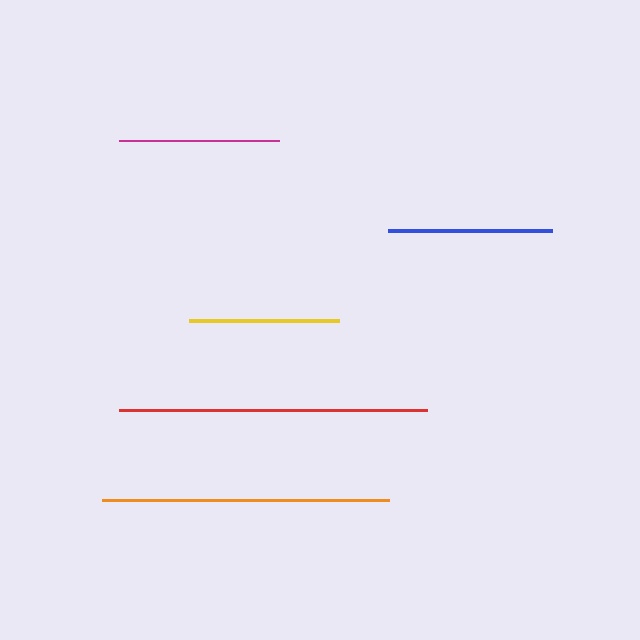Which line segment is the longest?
The red line is the longest at approximately 309 pixels.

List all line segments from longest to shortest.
From longest to shortest: red, orange, blue, magenta, yellow.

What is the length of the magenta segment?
The magenta segment is approximately 160 pixels long.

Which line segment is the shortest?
The yellow line is the shortest at approximately 150 pixels.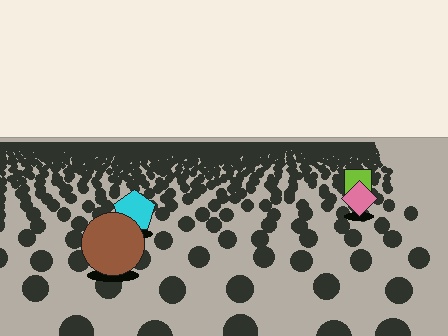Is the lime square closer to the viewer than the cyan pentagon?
No. The cyan pentagon is closer — you can tell from the texture gradient: the ground texture is coarser near it.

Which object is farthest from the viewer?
The lime square is farthest from the viewer. It appears smaller and the ground texture around it is denser.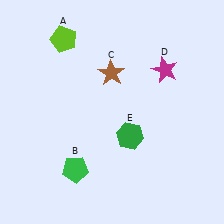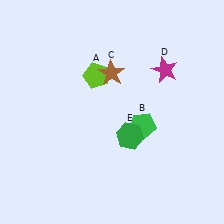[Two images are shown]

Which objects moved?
The objects that moved are: the lime pentagon (A), the green pentagon (B).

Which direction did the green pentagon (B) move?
The green pentagon (B) moved right.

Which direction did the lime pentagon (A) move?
The lime pentagon (A) moved down.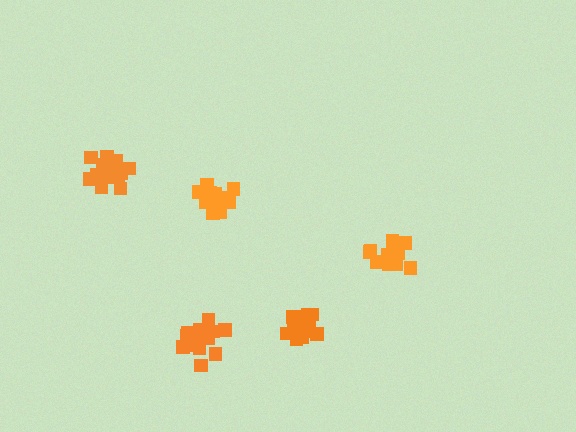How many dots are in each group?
Group 1: 13 dots, Group 2: 17 dots, Group 3: 13 dots, Group 4: 16 dots, Group 5: 18 dots (77 total).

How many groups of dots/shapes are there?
There are 5 groups.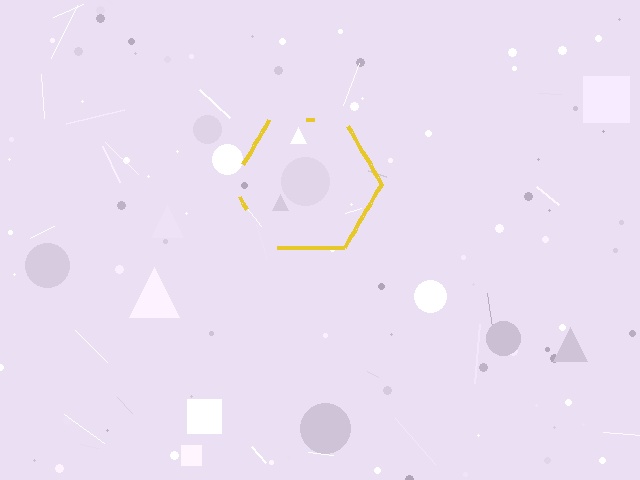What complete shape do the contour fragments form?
The contour fragments form a hexagon.